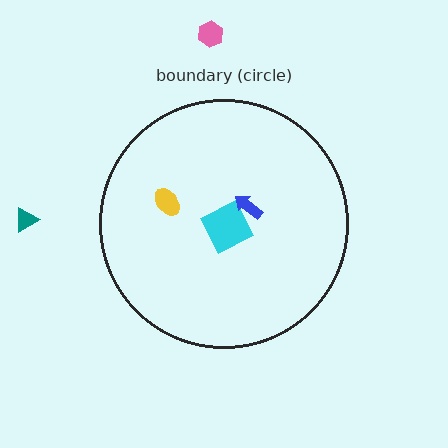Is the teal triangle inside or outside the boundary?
Outside.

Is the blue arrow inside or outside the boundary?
Inside.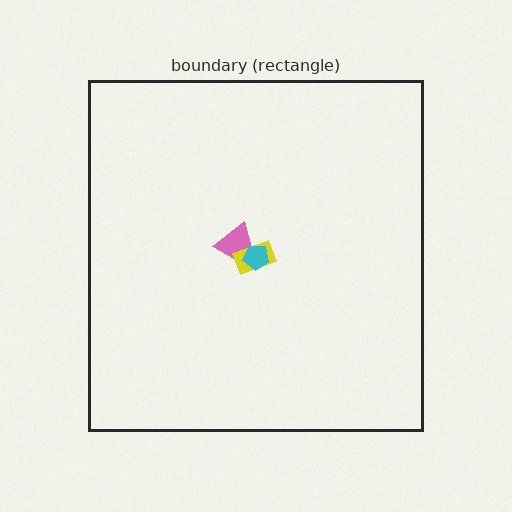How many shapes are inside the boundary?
3 inside, 0 outside.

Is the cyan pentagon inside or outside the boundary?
Inside.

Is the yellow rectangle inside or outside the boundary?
Inside.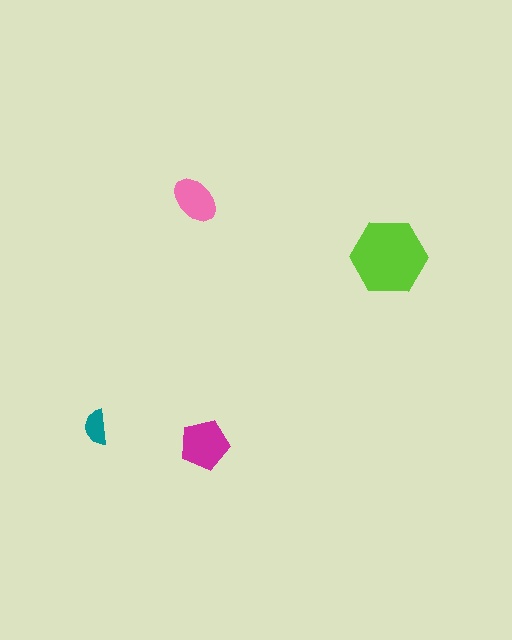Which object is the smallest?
The teal semicircle.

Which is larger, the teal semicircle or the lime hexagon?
The lime hexagon.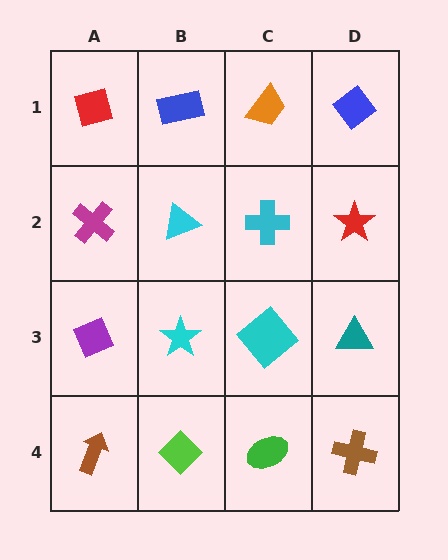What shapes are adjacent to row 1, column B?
A cyan triangle (row 2, column B), a red square (row 1, column A), an orange trapezoid (row 1, column C).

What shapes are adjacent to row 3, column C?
A cyan cross (row 2, column C), a green ellipse (row 4, column C), a cyan star (row 3, column B), a teal triangle (row 3, column D).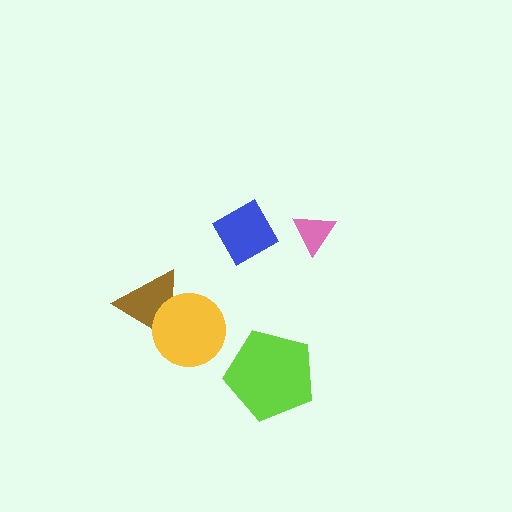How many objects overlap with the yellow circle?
1 object overlaps with the yellow circle.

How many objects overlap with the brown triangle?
1 object overlaps with the brown triangle.